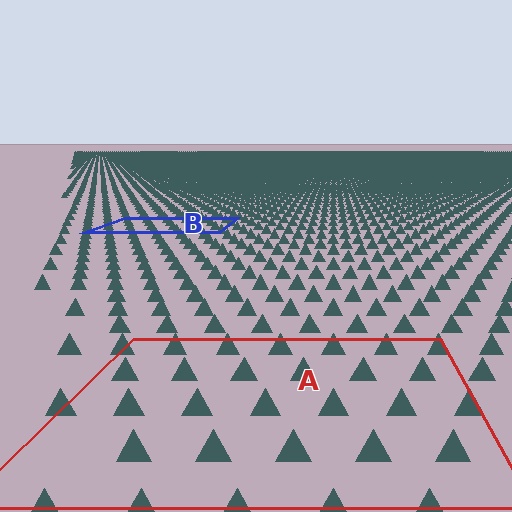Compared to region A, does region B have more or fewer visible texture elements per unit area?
Region B has more texture elements per unit area — they are packed more densely because it is farther away.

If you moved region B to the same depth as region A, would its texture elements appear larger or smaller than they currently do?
They would appear larger. At a closer depth, the same texture elements are projected at a bigger on-screen size.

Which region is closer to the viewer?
Region A is closer. The texture elements there are larger and more spread out.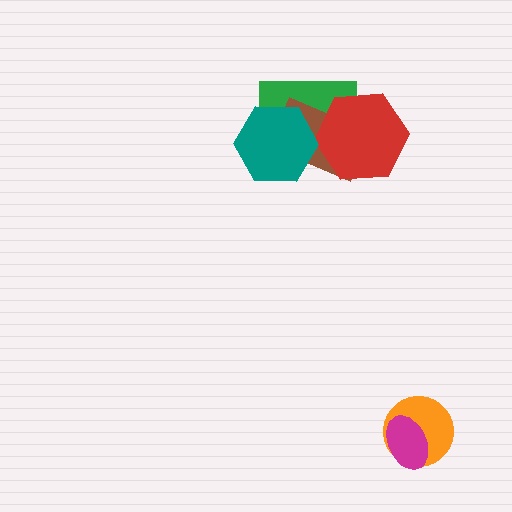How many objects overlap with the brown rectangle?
3 objects overlap with the brown rectangle.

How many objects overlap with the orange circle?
1 object overlaps with the orange circle.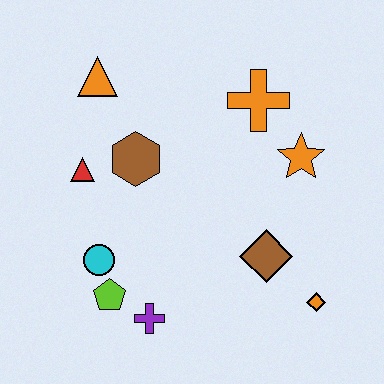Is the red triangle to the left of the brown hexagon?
Yes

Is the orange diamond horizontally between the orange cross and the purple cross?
No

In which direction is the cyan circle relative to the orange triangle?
The cyan circle is below the orange triangle.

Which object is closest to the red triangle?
The brown hexagon is closest to the red triangle.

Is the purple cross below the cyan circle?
Yes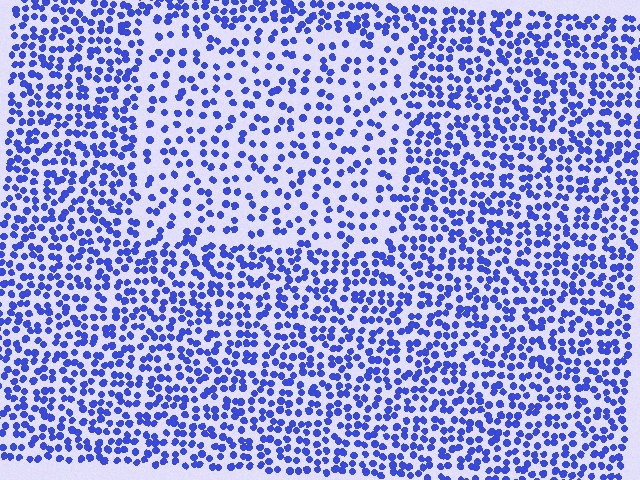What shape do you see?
I see a rectangle.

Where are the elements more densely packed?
The elements are more densely packed outside the rectangle boundary.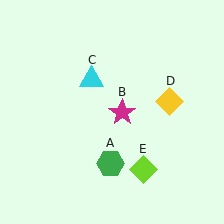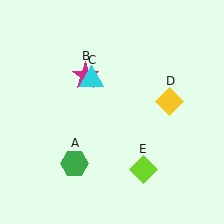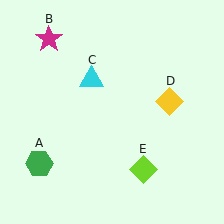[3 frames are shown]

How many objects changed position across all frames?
2 objects changed position: green hexagon (object A), magenta star (object B).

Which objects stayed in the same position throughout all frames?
Cyan triangle (object C) and yellow diamond (object D) and lime diamond (object E) remained stationary.